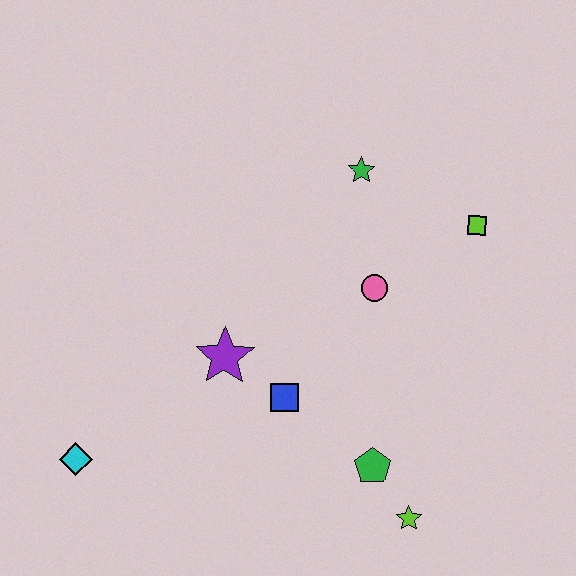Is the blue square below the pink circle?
Yes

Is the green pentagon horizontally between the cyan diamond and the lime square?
Yes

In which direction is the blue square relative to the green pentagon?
The blue square is to the left of the green pentagon.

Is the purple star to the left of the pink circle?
Yes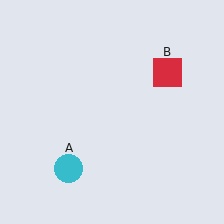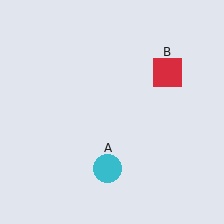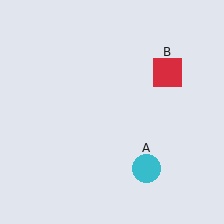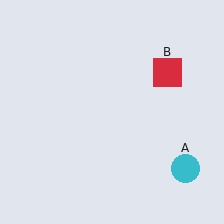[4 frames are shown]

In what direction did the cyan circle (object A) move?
The cyan circle (object A) moved right.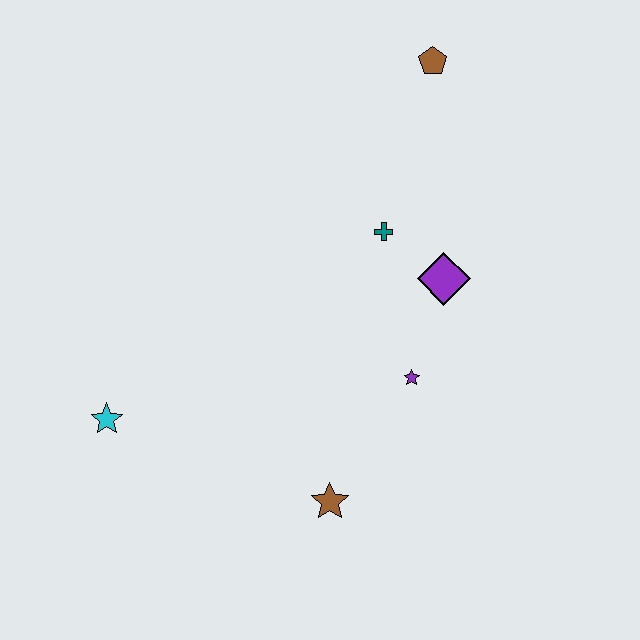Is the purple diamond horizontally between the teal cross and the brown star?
No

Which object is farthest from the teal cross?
The cyan star is farthest from the teal cross.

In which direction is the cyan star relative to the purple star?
The cyan star is to the left of the purple star.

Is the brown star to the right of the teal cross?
No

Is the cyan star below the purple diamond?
Yes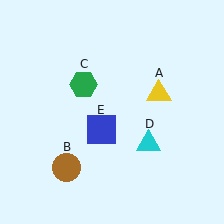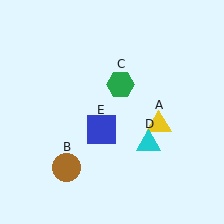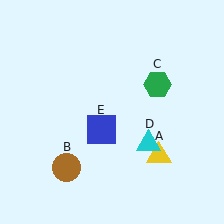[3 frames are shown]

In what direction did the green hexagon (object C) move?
The green hexagon (object C) moved right.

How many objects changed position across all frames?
2 objects changed position: yellow triangle (object A), green hexagon (object C).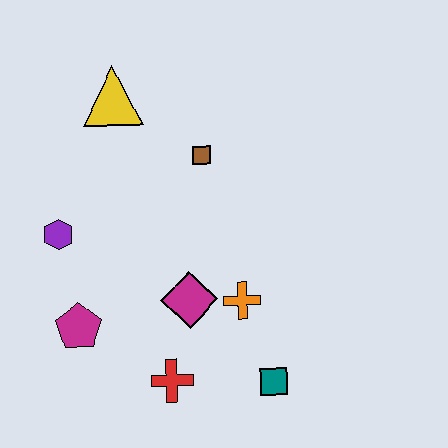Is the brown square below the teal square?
No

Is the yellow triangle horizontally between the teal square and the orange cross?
No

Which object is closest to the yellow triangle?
The brown square is closest to the yellow triangle.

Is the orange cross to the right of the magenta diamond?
Yes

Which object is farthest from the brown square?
The teal square is farthest from the brown square.